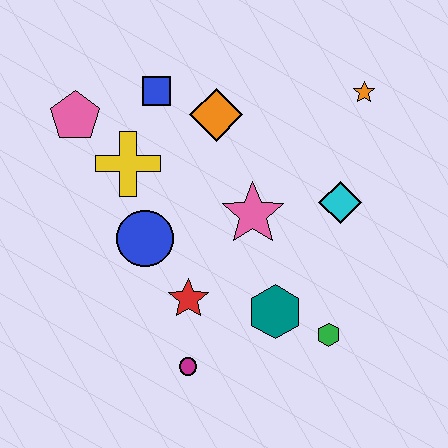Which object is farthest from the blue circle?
The orange star is farthest from the blue circle.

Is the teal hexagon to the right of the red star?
Yes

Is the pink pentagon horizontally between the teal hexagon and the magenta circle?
No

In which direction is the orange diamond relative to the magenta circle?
The orange diamond is above the magenta circle.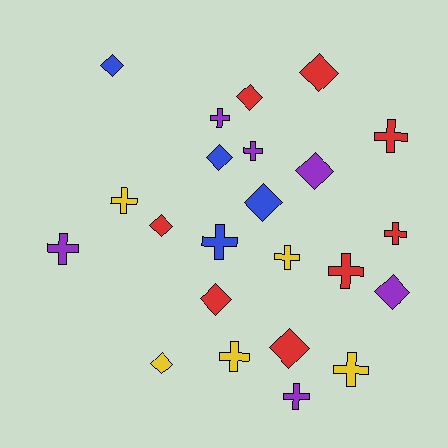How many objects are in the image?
There are 23 objects.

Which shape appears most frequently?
Cross, with 12 objects.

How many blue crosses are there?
There is 1 blue cross.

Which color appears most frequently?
Red, with 8 objects.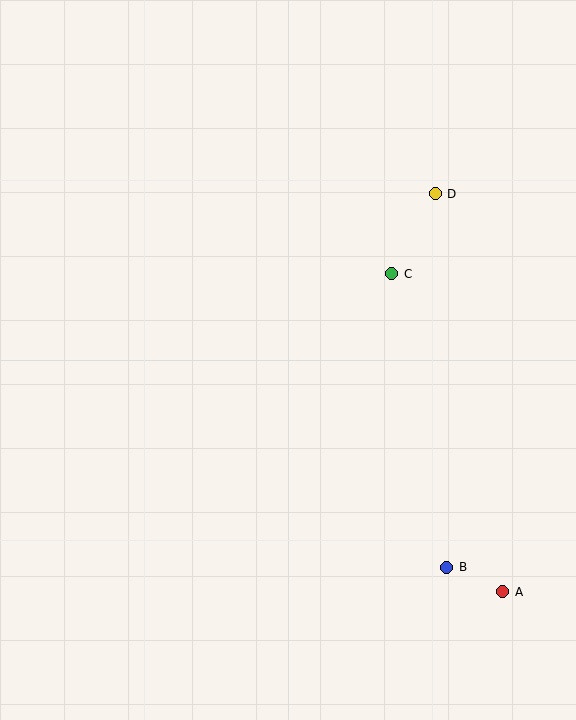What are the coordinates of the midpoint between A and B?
The midpoint between A and B is at (475, 579).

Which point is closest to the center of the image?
Point C at (392, 274) is closest to the center.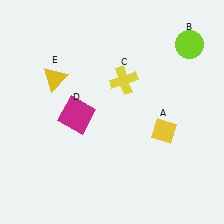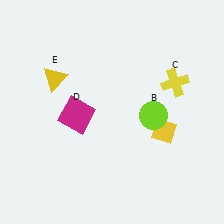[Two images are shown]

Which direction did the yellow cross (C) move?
The yellow cross (C) moved right.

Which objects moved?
The objects that moved are: the lime circle (B), the yellow cross (C).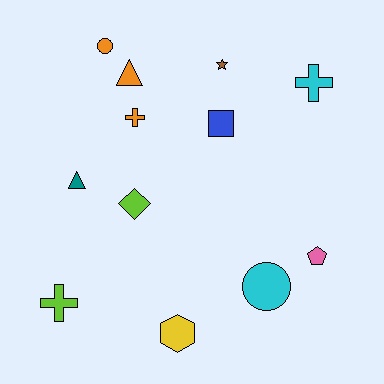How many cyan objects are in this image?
There are 2 cyan objects.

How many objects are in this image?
There are 12 objects.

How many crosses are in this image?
There are 3 crosses.